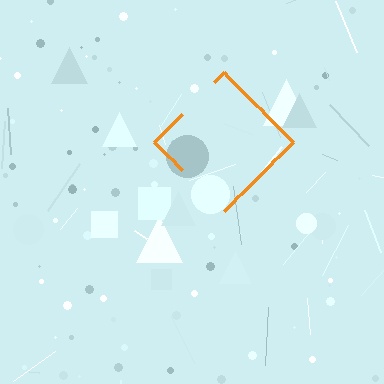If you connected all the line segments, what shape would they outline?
They would outline a diamond.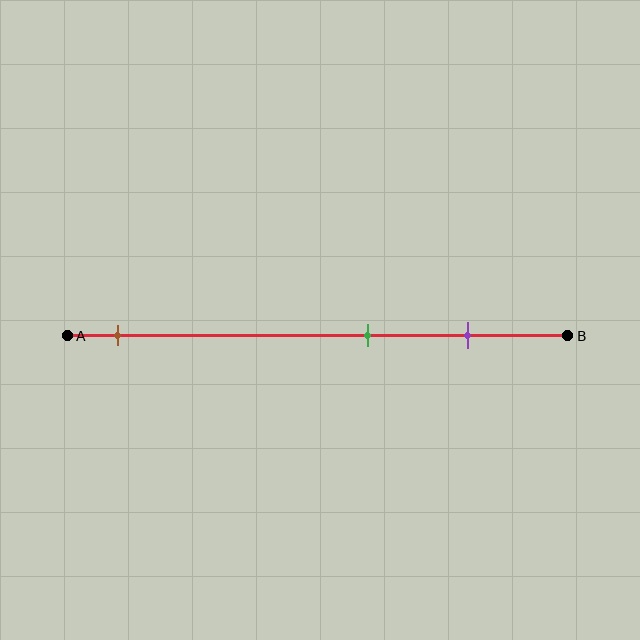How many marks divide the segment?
There are 3 marks dividing the segment.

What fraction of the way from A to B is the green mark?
The green mark is approximately 60% (0.6) of the way from A to B.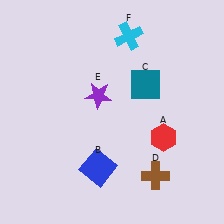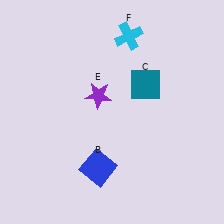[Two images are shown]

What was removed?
The red hexagon (A), the brown cross (D) were removed in Image 2.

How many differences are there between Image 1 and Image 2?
There are 2 differences between the two images.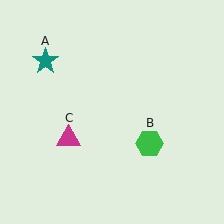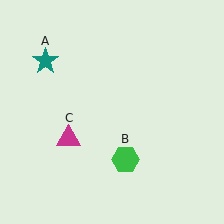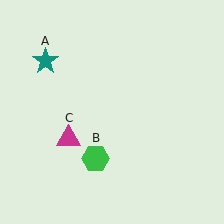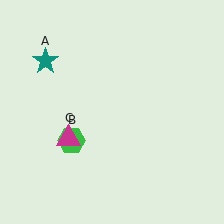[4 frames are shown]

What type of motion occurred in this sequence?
The green hexagon (object B) rotated clockwise around the center of the scene.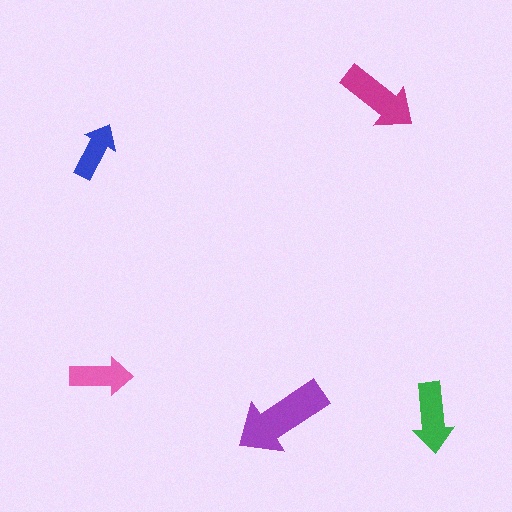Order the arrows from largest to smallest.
the purple one, the magenta one, the green one, the pink one, the blue one.